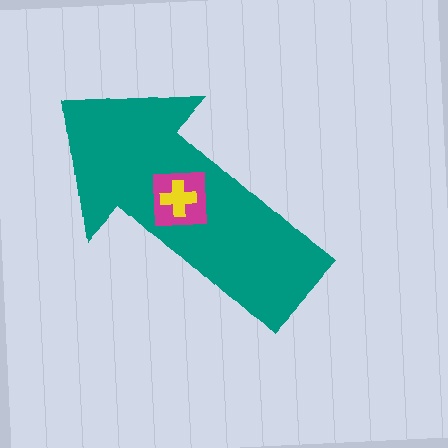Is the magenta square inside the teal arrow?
Yes.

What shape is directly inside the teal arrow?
The magenta square.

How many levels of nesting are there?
3.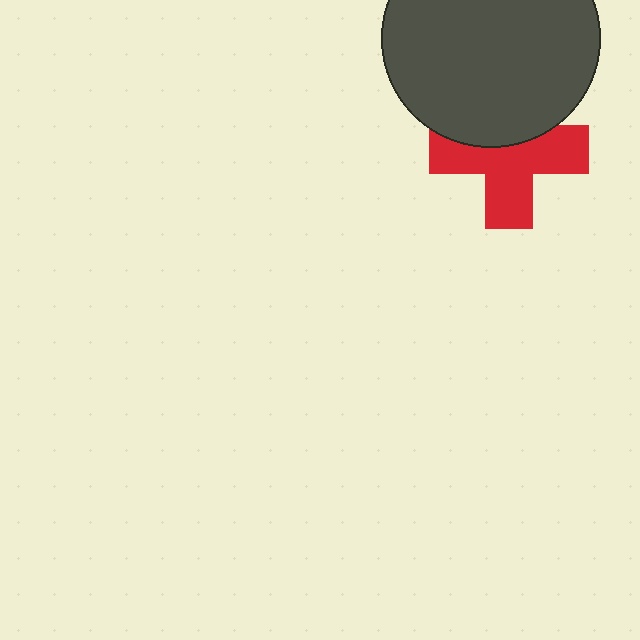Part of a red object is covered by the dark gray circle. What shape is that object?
It is a cross.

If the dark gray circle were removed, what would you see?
You would see the complete red cross.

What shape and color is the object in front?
The object in front is a dark gray circle.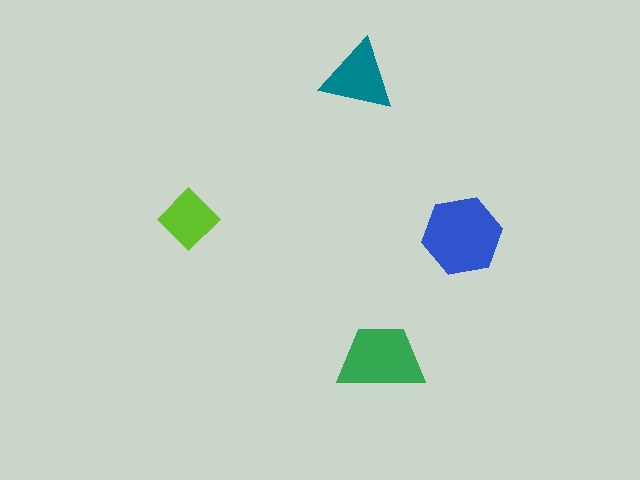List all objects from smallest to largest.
The lime diamond, the teal triangle, the green trapezoid, the blue hexagon.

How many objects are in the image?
There are 4 objects in the image.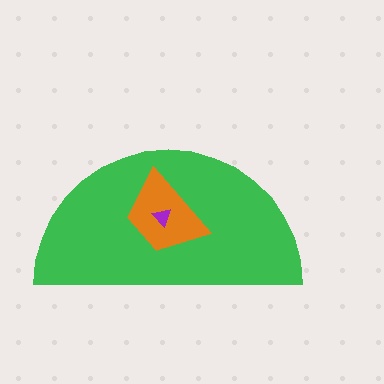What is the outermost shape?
The green semicircle.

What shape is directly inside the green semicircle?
The orange trapezoid.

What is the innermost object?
The purple triangle.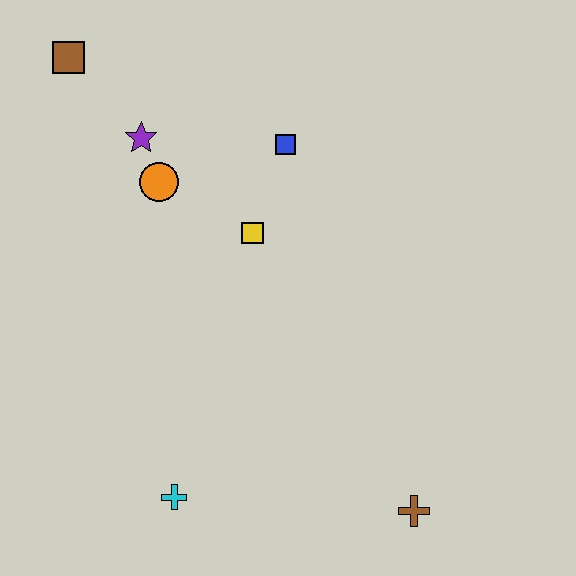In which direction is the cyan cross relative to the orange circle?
The cyan cross is below the orange circle.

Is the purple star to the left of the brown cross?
Yes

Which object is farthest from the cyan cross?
The brown square is farthest from the cyan cross.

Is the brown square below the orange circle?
No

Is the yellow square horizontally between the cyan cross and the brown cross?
Yes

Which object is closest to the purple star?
The orange circle is closest to the purple star.